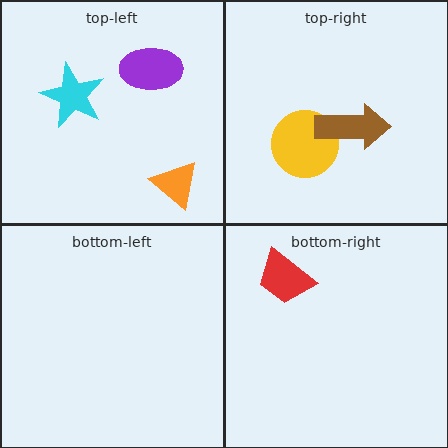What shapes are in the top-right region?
The yellow circle, the brown arrow.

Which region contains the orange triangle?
The top-left region.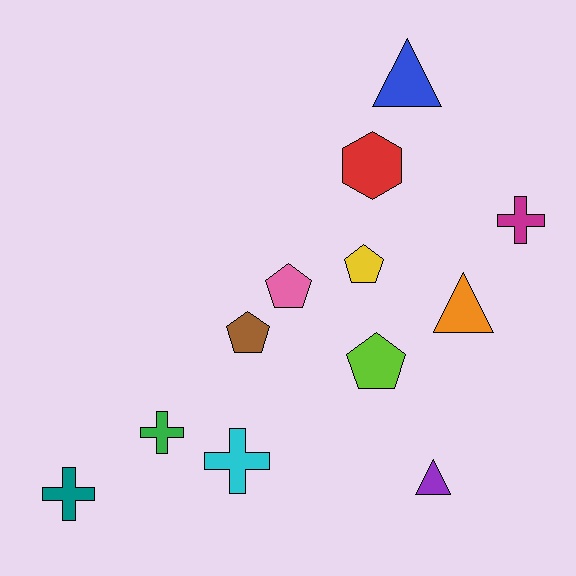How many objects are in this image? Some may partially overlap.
There are 12 objects.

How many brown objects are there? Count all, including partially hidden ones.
There is 1 brown object.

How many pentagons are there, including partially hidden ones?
There are 4 pentagons.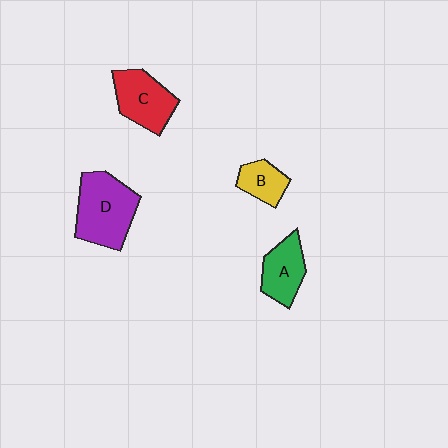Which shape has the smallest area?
Shape B (yellow).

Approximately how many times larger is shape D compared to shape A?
Approximately 1.6 times.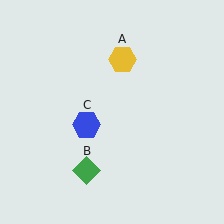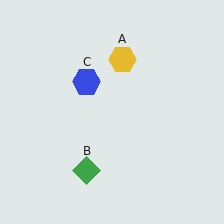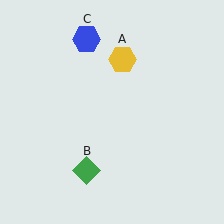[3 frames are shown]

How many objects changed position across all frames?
1 object changed position: blue hexagon (object C).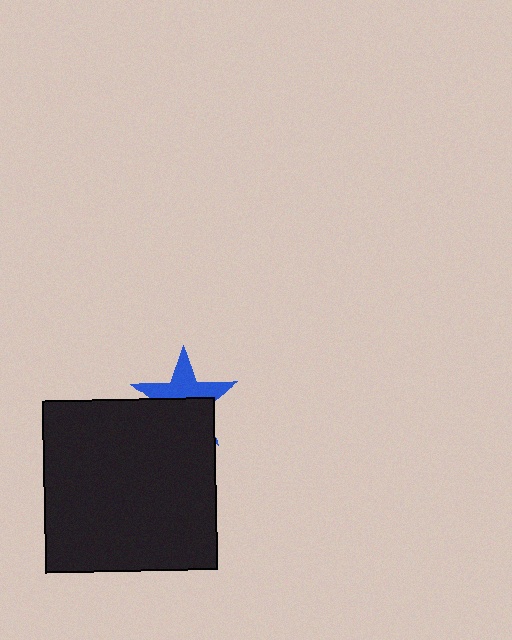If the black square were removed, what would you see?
You would see the complete blue star.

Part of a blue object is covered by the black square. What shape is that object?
It is a star.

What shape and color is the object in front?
The object in front is a black square.